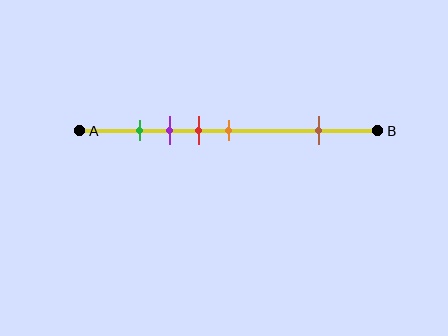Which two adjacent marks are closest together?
The green and purple marks are the closest adjacent pair.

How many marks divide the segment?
There are 5 marks dividing the segment.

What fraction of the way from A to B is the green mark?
The green mark is approximately 20% (0.2) of the way from A to B.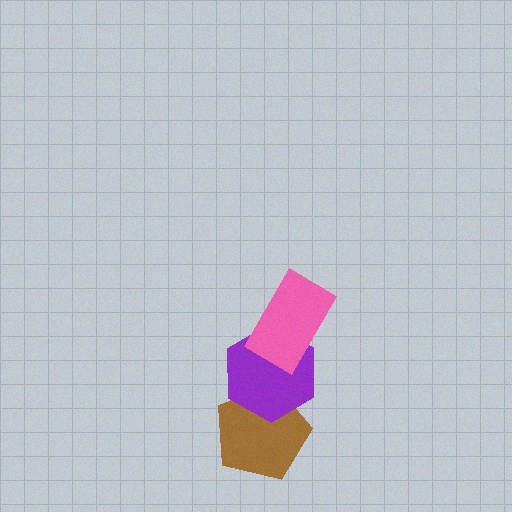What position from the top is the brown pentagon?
The brown pentagon is 3rd from the top.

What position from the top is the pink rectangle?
The pink rectangle is 1st from the top.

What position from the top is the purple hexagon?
The purple hexagon is 2nd from the top.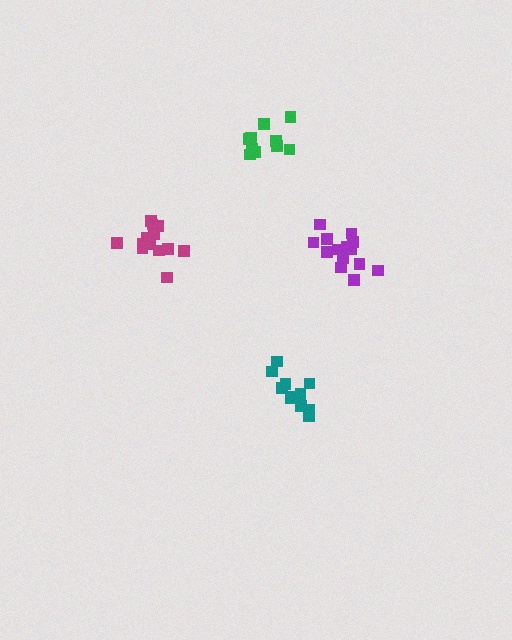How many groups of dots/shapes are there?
There are 4 groups.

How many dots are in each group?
Group 1: 11 dots, Group 2: 10 dots, Group 3: 14 dots, Group 4: 13 dots (48 total).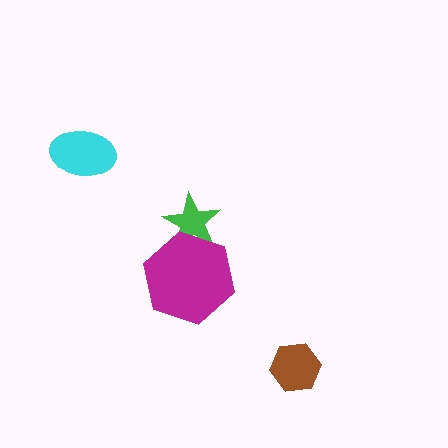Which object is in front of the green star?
The magenta hexagon is in front of the green star.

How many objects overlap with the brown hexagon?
0 objects overlap with the brown hexagon.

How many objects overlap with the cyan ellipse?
0 objects overlap with the cyan ellipse.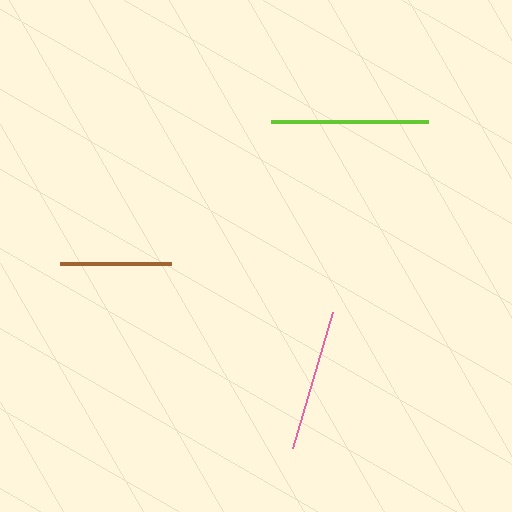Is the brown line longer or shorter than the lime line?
The lime line is longer than the brown line.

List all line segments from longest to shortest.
From longest to shortest: lime, pink, brown.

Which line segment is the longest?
The lime line is the longest at approximately 157 pixels.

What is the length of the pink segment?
The pink segment is approximately 143 pixels long.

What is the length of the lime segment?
The lime segment is approximately 157 pixels long.